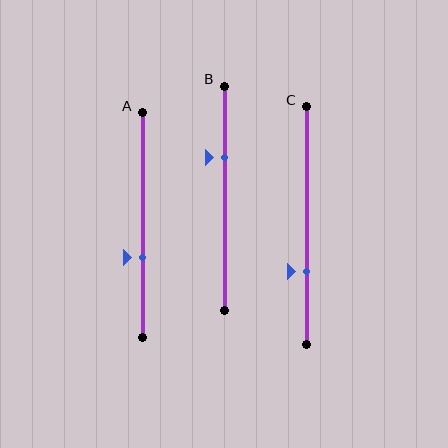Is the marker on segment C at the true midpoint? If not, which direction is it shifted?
No, the marker on segment C is shifted downward by about 19% of the segment length.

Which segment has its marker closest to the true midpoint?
Segment A has its marker closest to the true midpoint.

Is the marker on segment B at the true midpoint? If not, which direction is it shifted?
No, the marker on segment B is shifted upward by about 18% of the segment length.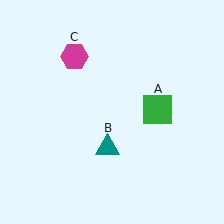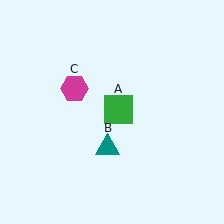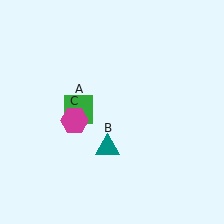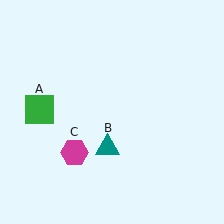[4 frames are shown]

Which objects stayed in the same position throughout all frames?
Teal triangle (object B) remained stationary.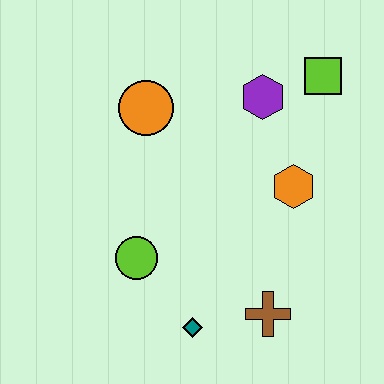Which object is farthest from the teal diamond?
The lime square is farthest from the teal diamond.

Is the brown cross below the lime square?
Yes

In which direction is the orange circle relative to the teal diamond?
The orange circle is above the teal diamond.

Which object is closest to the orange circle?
The purple hexagon is closest to the orange circle.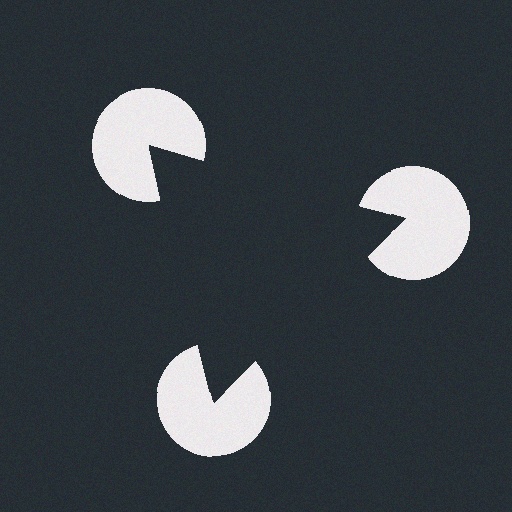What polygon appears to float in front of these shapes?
An illusory triangle — its edges are inferred from the aligned wedge cuts in the pac-man discs, not physically drawn.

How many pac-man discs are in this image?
There are 3 — one at each vertex of the illusory triangle.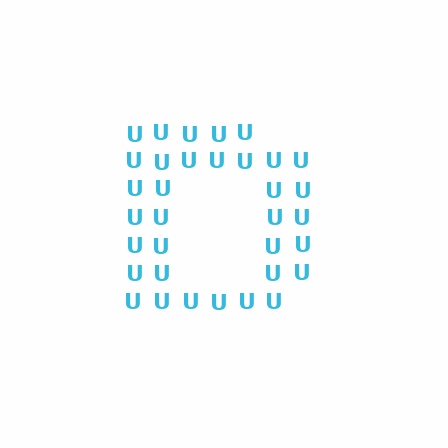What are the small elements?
The small elements are letter U's.